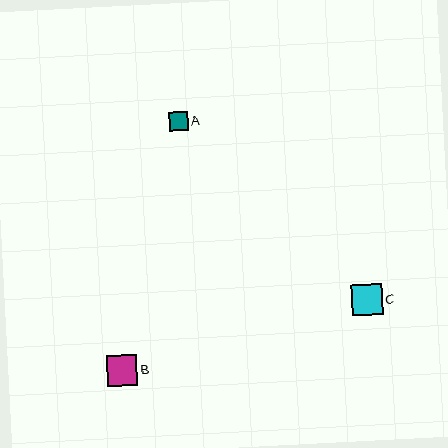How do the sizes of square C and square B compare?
Square C and square B are approximately the same size.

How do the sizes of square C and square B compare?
Square C and square B are approximately the same size.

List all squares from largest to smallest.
From largest to smallest: C, B, A.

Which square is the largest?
Square C is the largest with a size of approximately 31 pixels.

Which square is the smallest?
Square A is the smallest with a size of approximately 19 pixels.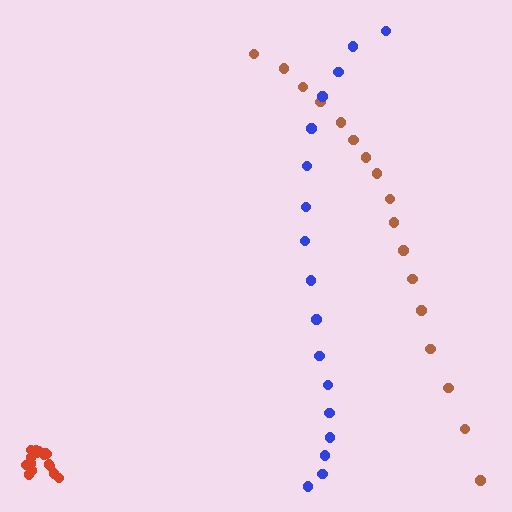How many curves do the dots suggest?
There are 3 distinct paths.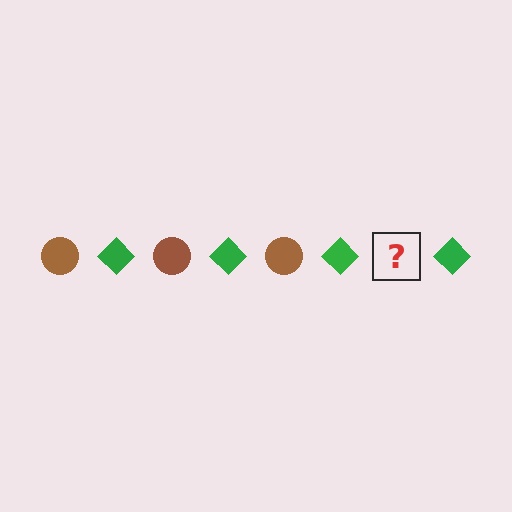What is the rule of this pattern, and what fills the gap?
The rule is that the pattern alternates between brown circle and green diamond. The gap should be filled with a brown circle.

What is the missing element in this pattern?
The missing element is a brown circle.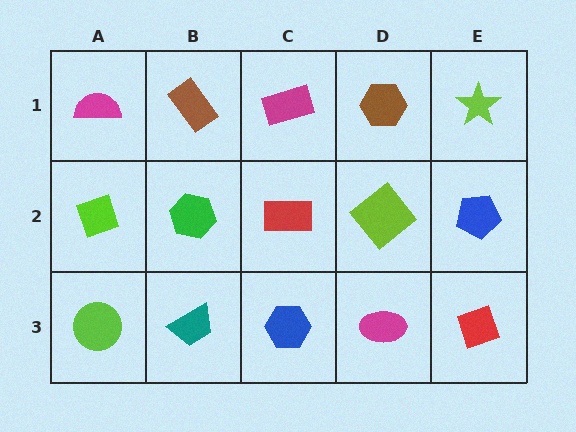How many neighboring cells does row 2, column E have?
3.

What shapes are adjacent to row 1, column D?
A lime diamond (row 2, column D), a magenta rectangle (row 1, column C), a lime star (row 1, column E).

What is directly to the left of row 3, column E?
A magenta ellipse.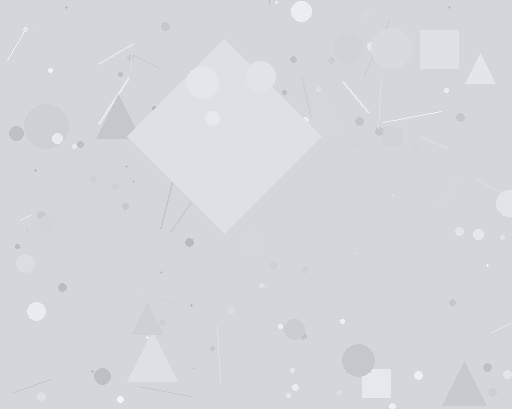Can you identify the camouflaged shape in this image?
The camouflaged shape is a diamond.